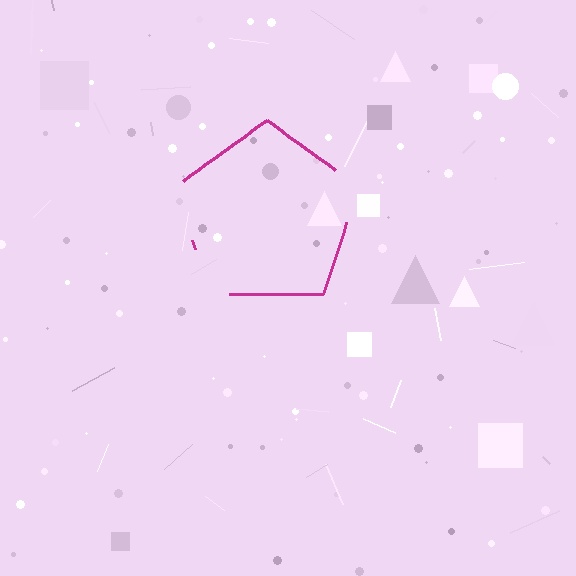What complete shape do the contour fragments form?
The contour fragments form a pentagon.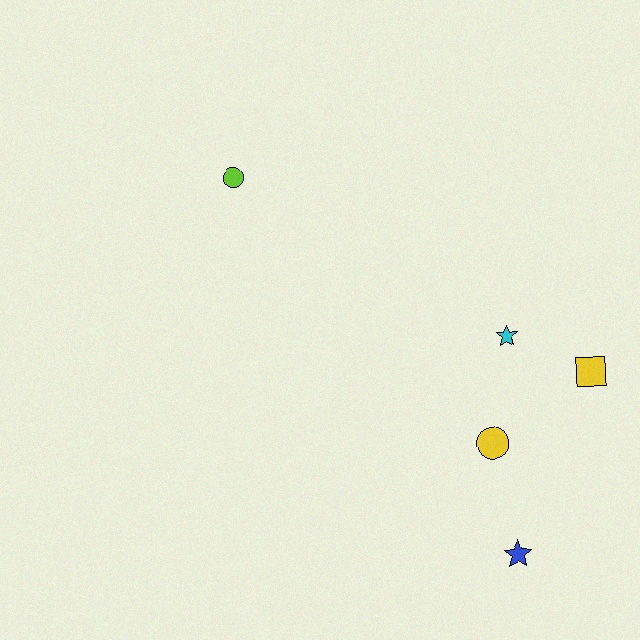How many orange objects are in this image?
There are no orange objects.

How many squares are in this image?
There is 1 square.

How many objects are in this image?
There are 5 objects.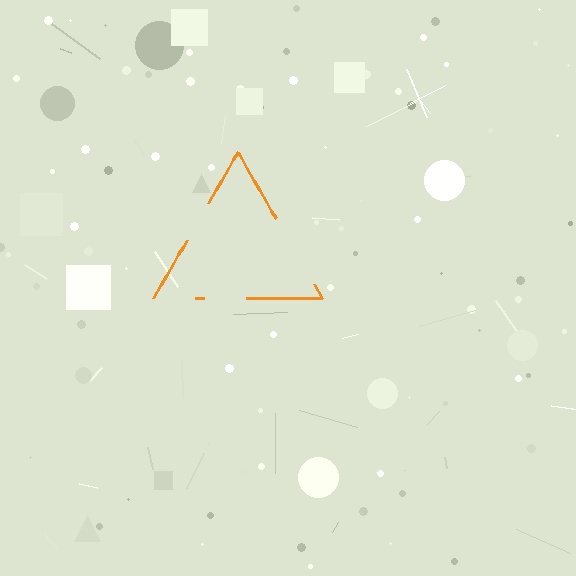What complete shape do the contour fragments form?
The contour fragments form a triangle.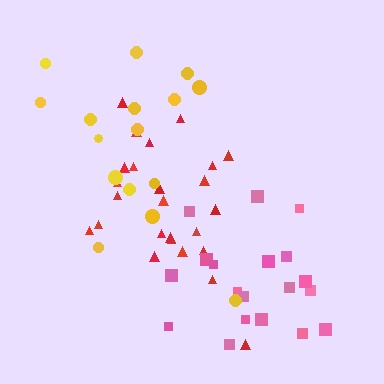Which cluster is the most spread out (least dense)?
Yellow.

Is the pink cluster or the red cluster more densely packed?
Red.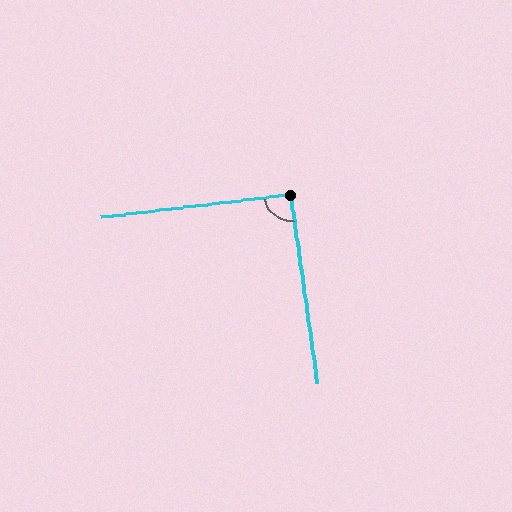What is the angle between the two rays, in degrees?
Approximately 91 degrees.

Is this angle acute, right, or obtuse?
It is approximately a right angle.